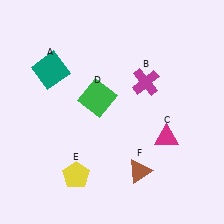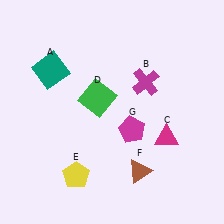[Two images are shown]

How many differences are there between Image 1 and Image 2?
There is 1 difference between the two images.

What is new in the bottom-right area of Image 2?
A magenta pentagon (G) was added in the bottom-right area of Image 2.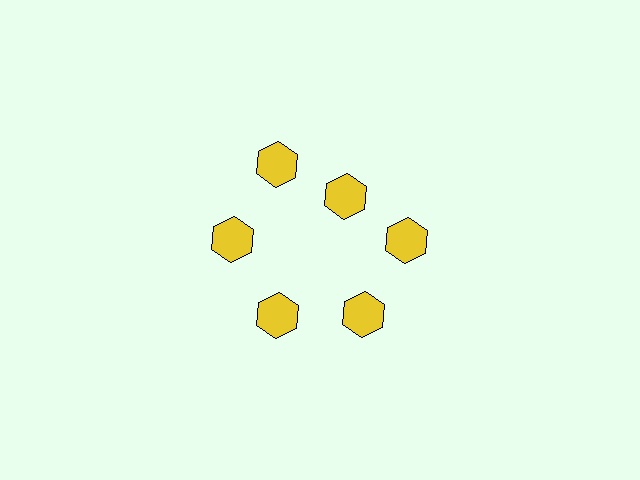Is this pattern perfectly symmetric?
No. The 6 yellow hexagons are arranged in a ring, but one element near the 1 o'clock position is pulled inward toward the center, breaking the 6-fold rotational symmetry.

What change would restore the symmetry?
The symmetry would be restored by moving it outward, back onto the ring so that all 6 hexagons sit at equal angles and equal distance from the center.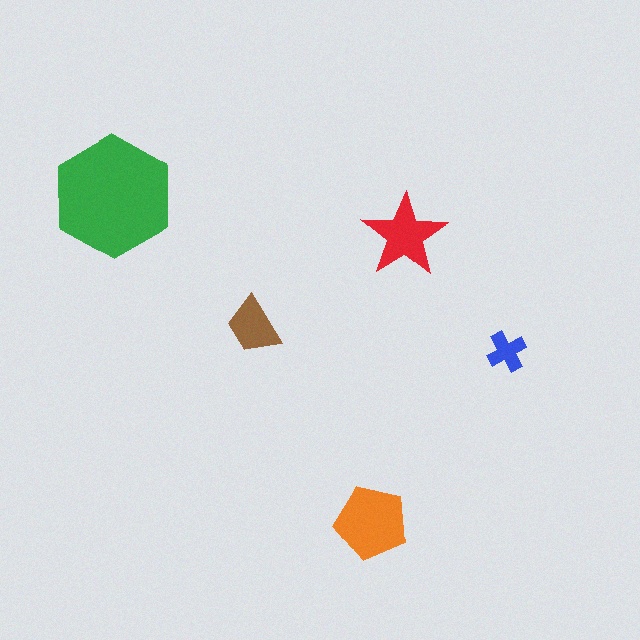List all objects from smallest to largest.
The blue cross, the brown trapezoid, the red star, the orange pentagon, the green hexagon.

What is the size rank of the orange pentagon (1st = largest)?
2nd.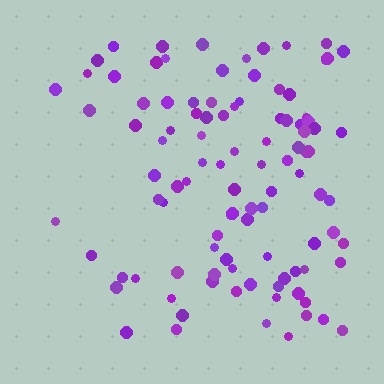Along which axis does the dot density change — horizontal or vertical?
Horizontal.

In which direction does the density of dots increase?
From left to right, with the right side densest.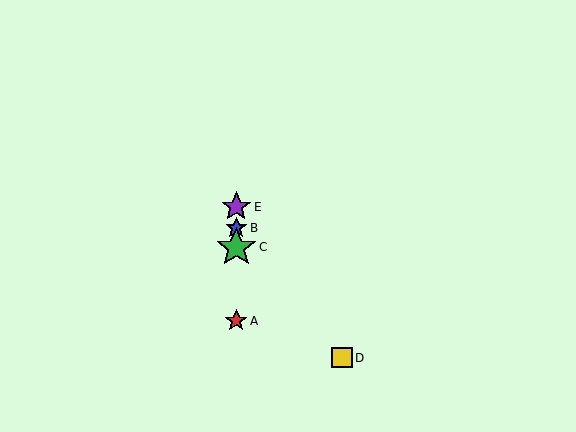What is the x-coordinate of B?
Object B is at x≈236.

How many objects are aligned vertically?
4 objects (A, B, C, E) are aligned vertically.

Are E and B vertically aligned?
Yes, both are at x≈236.